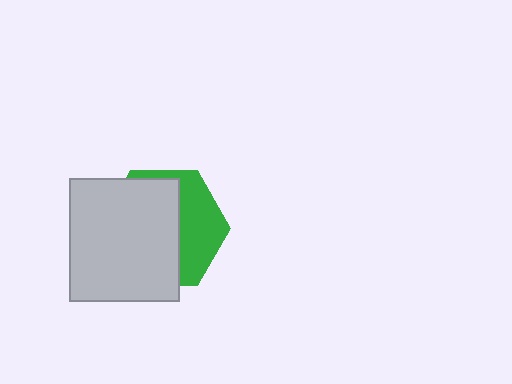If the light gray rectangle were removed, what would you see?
You would see the complete green hexagon.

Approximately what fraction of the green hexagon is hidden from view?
Roughly 62% of the green hexagon is hidden behind the light gray rectangle.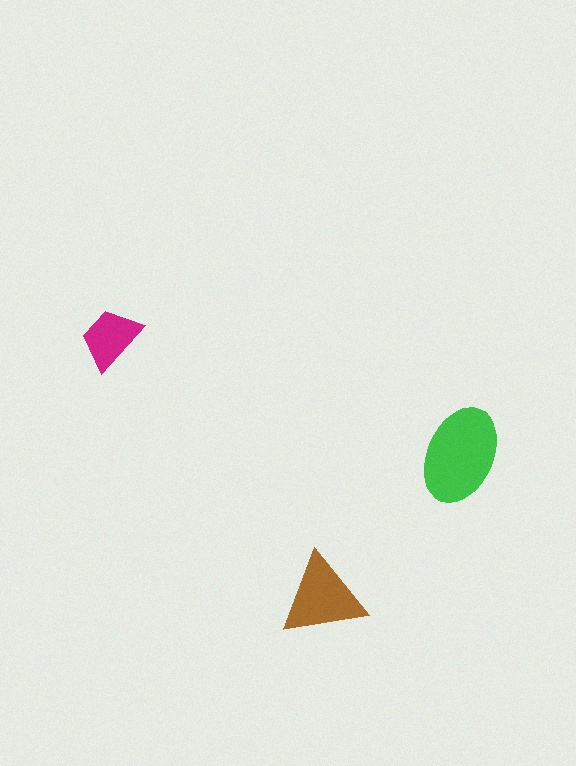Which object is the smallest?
The magenta trapezoid.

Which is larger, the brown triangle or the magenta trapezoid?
The brown triangle.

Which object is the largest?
The green ellipse.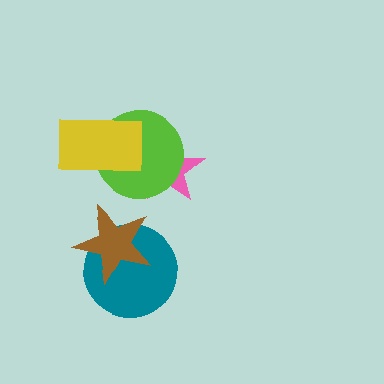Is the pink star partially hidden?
Yes, it is partially covered by another shape.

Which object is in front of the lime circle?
The yellow rectangle is in front of the lime circle.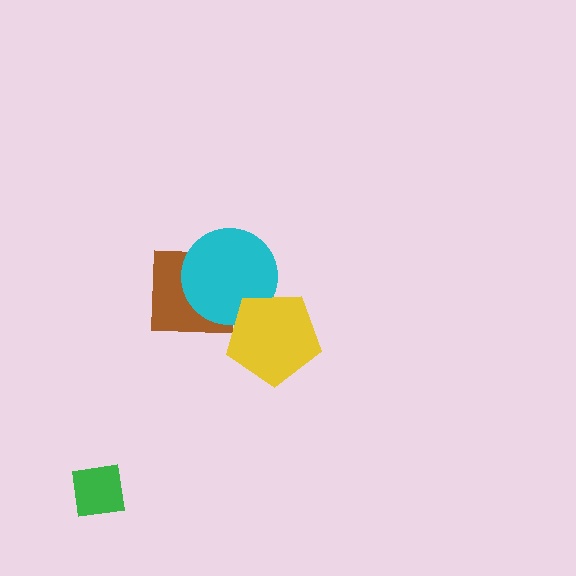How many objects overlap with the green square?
0 objects overlap with the green square.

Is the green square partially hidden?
No, no other shape covers it.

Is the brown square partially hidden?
Yes, it is partially covered by another shape.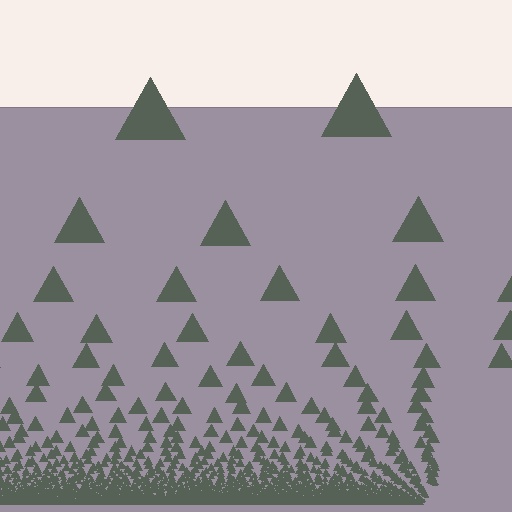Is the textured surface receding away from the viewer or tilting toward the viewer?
The surface appears to tilt toward the viewer. Texture elements get larger and sparser toward the top.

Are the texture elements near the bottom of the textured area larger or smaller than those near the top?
Smaller. The gradient is inverted — elements near the bottom are smaller and denser.